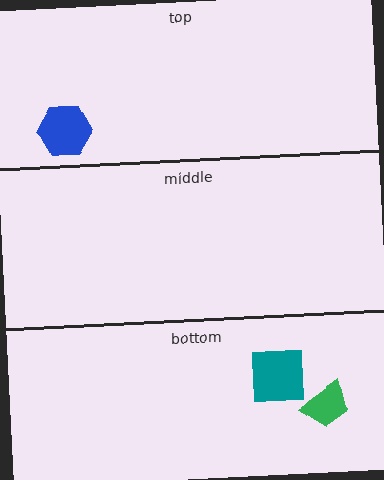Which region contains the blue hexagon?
The top region.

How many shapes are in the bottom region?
2.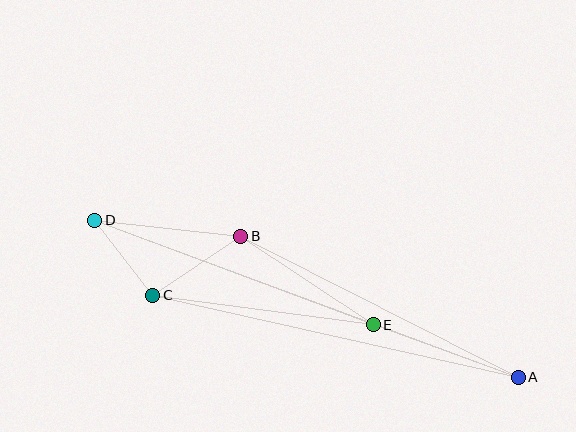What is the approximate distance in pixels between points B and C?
The distance between B and C is approximately 106 pixels.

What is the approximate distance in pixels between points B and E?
The distance between B and E is approximately 160 pixels.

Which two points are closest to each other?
Points C and D are closest to each other.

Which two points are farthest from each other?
Points A and D are farthest from each other.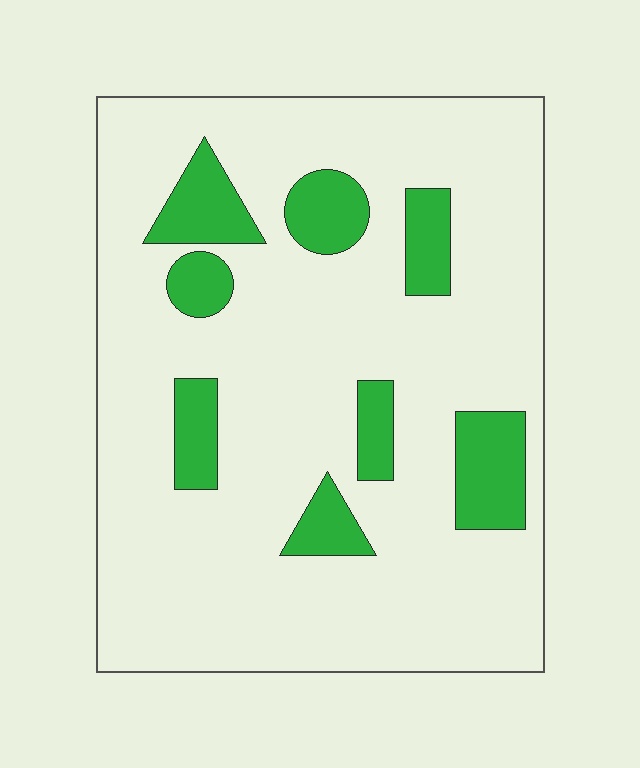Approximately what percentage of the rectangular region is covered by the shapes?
Approximately 15%.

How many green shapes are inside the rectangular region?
8.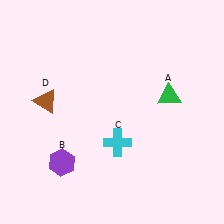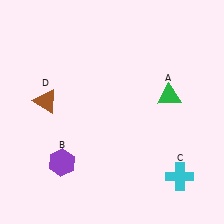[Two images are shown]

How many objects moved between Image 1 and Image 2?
1 object moved between the two images.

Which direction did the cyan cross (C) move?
The cyan cross (C) moved right.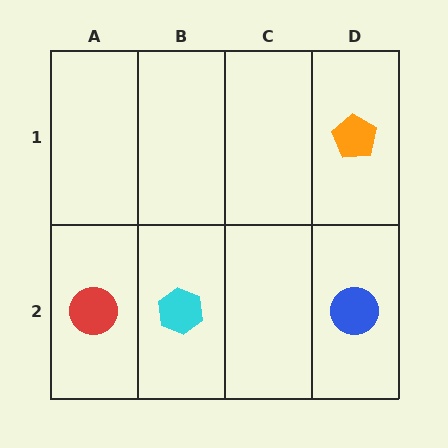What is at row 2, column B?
A cyan hexagon.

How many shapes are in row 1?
1 shape.